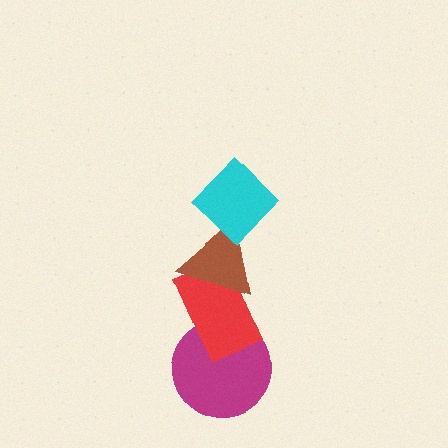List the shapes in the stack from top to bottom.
From top to bottom: the cyan diamond, the brown triangle, the red rectangle, the magenta circle.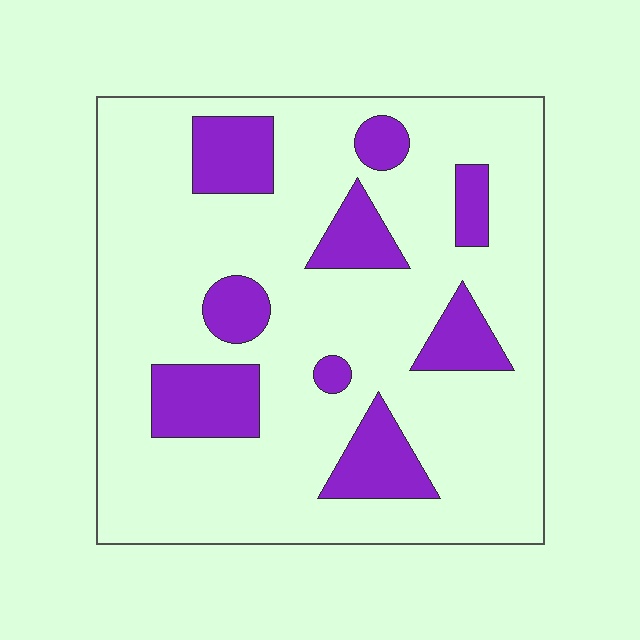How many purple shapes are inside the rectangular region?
9.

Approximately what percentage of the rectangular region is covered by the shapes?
Approximately 20%.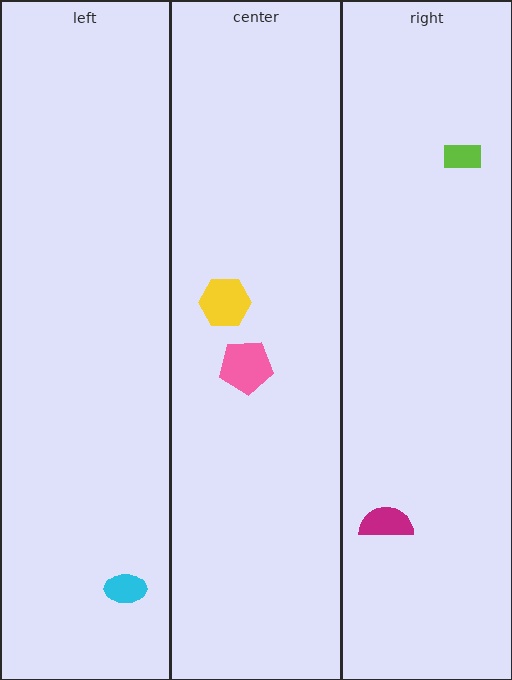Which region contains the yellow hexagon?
The center region.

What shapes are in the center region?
The pink pentagon, the yellow hexagon.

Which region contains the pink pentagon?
The center region.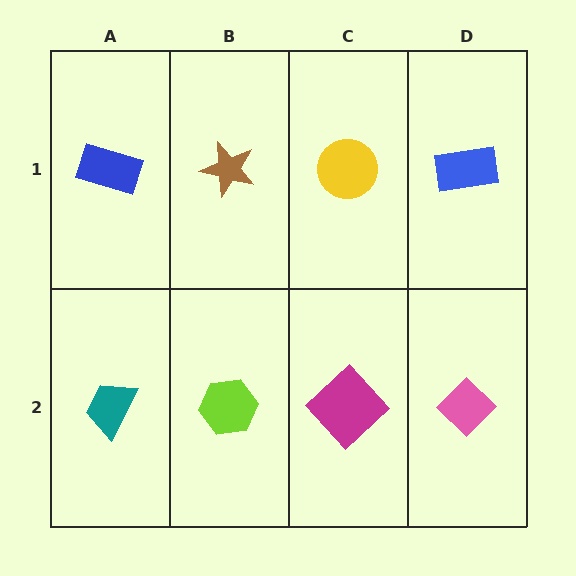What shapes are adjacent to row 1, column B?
A lime hexagon (row 2, column B), a blue rectangle (row 1, column A), a yellow circle (row 1, column C).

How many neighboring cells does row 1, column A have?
2.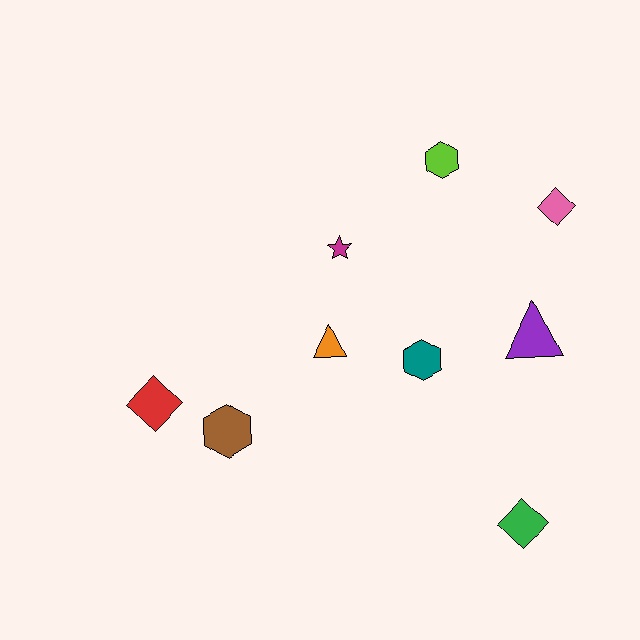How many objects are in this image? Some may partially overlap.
There are 9 objects.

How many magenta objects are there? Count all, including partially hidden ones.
There is 1 magenta object.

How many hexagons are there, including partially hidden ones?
There are 3 hexagons.